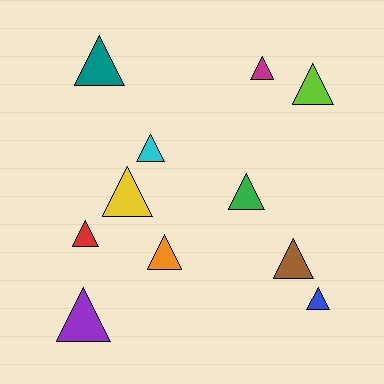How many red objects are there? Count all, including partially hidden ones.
There is 1 red object.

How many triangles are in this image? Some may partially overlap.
There are 11 triangles.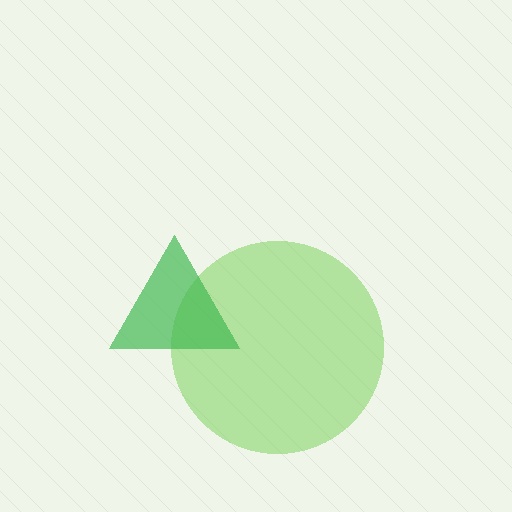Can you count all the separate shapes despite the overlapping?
Yes, there are 2 separate shapes.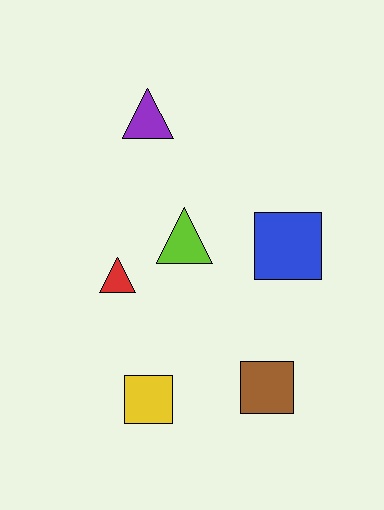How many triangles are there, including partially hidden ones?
There are 3 triangles.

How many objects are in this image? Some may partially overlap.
There are 6 objects.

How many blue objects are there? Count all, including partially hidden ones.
There is 1 blue object.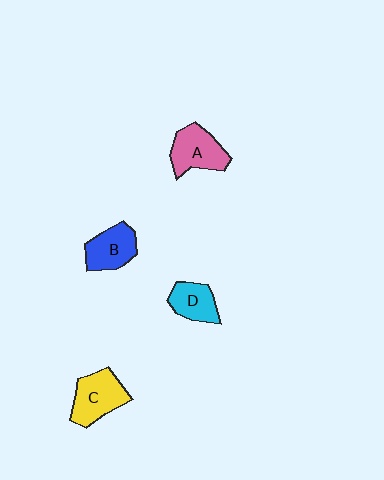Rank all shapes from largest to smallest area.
From largest to smallest: C (yellow), A (pink), B (blue), D (cyan).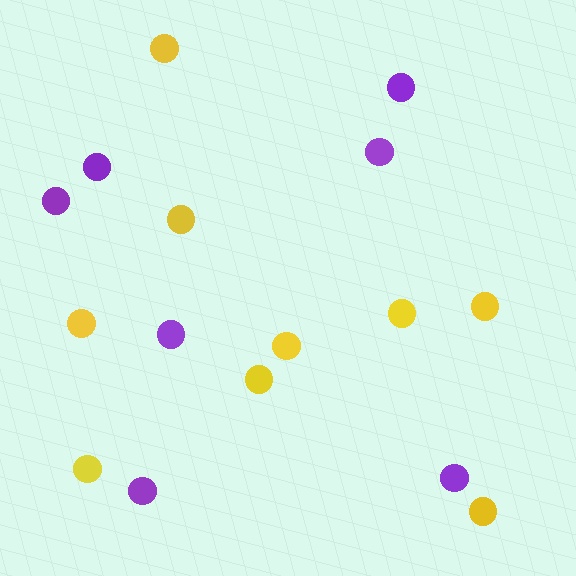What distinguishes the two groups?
There are 2 groups: one group of yellow circles (9) and one group of purple circles (7).